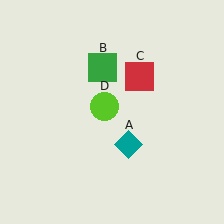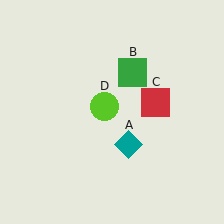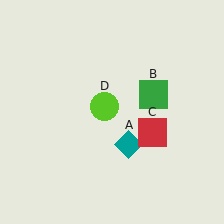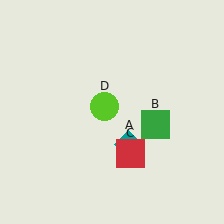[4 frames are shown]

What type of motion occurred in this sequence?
The green square (object B), red square (object C) rotated clockwise around the center of the scene.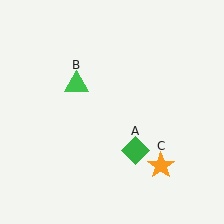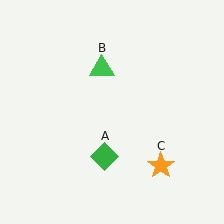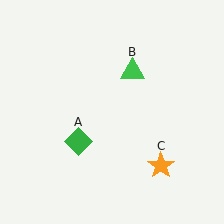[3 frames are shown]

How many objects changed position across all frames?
2 objects changed position: green diamond (object A), green triangle (object B).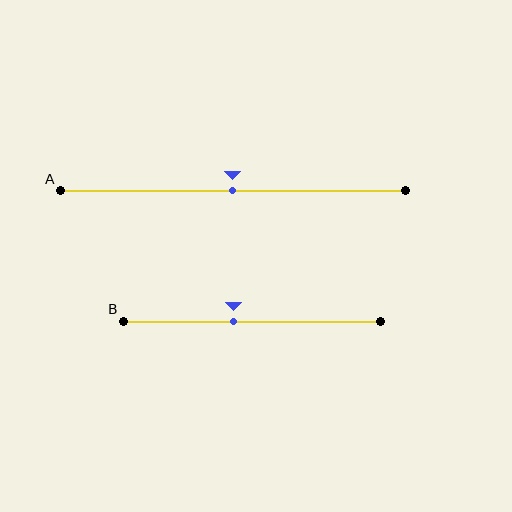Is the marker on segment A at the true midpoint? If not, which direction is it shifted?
Yes, the marker on segment A is at the true midpoint.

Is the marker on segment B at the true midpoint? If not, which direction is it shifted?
No, the marker on segment B is shifted to the left by about 7% of the segment length.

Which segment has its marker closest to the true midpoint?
Segment A has its marker closest to the true midpoint.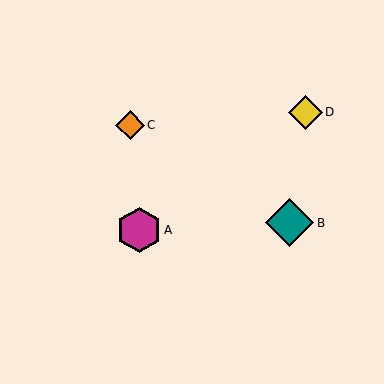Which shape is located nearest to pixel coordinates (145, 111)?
The orange diamond (labeled C) at (130, 125) is nearest to that location.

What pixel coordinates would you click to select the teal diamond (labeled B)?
Click at (290, 223) to select the teal diamond B.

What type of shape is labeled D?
Shape D is a yellow diamond.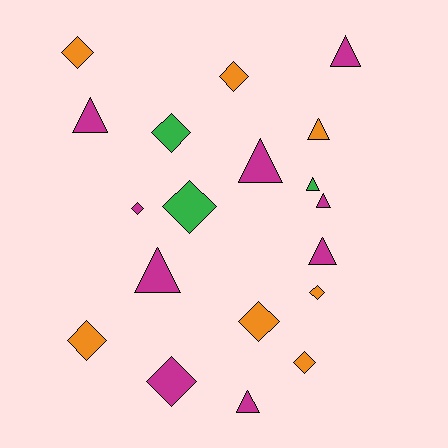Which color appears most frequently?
Magenta, with 9 objects.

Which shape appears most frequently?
Diamond, with 10 objects.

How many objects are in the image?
There are 19 objects.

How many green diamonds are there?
There are 2 green diamonds.